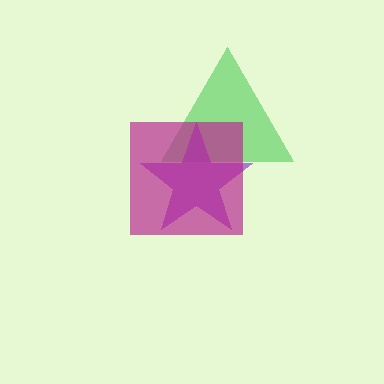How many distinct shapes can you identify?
There are 3 distinct shapes: a green triangle, a purple star, a magenta square.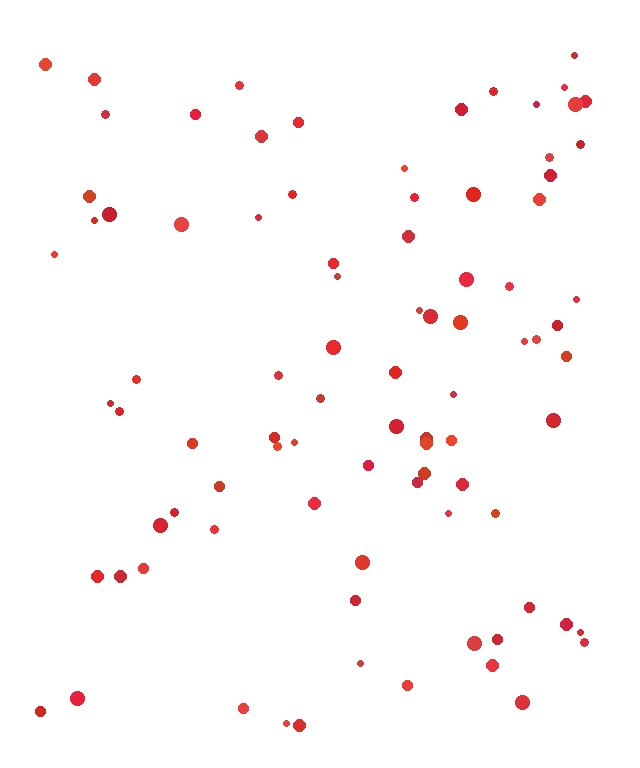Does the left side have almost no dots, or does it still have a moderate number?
Still a moderate number, just noticeably fewer than the right.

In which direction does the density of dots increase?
From left to right, with the right side densest.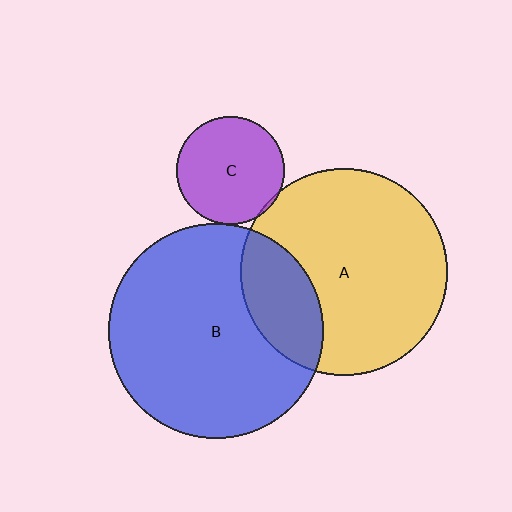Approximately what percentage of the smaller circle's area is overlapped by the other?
Approximately 25%.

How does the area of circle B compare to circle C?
Approximately 4.0 times.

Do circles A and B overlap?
Yes.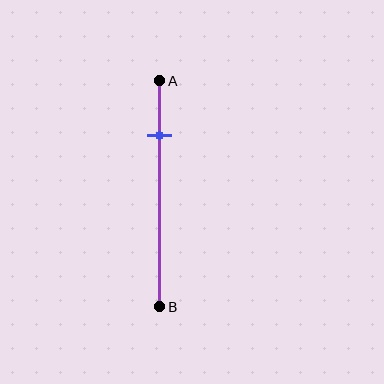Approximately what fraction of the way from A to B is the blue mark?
The blue mark is approximately 25% of the way from A to B.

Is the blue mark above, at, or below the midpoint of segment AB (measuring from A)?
The blue mark is above the midpoint of segment AB.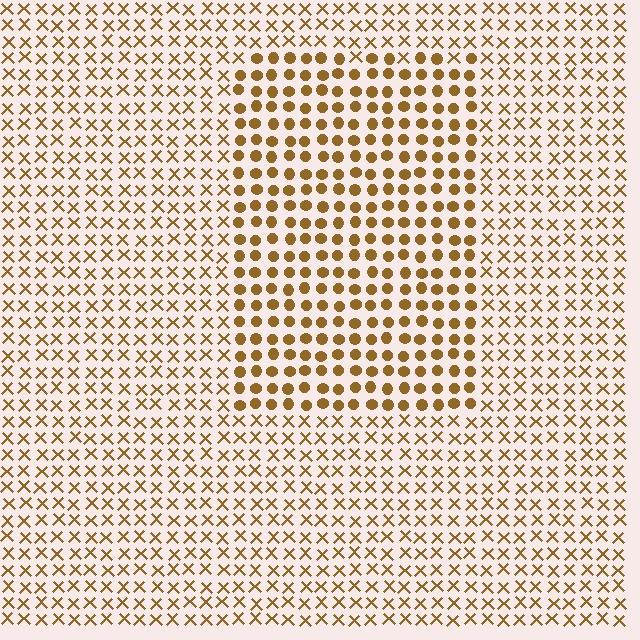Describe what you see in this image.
The image is filled with small brown elements arranged in a uniform grid. A rectangle-shaped region contains circles, while the surrounding area contains X marks. The boundary is defined purely by the change in element shape.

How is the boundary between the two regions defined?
The boundary is defined by a change in element shape: circles inside vs. X marks outside. All elements share the same color and spacing.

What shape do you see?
I see a rectangle.